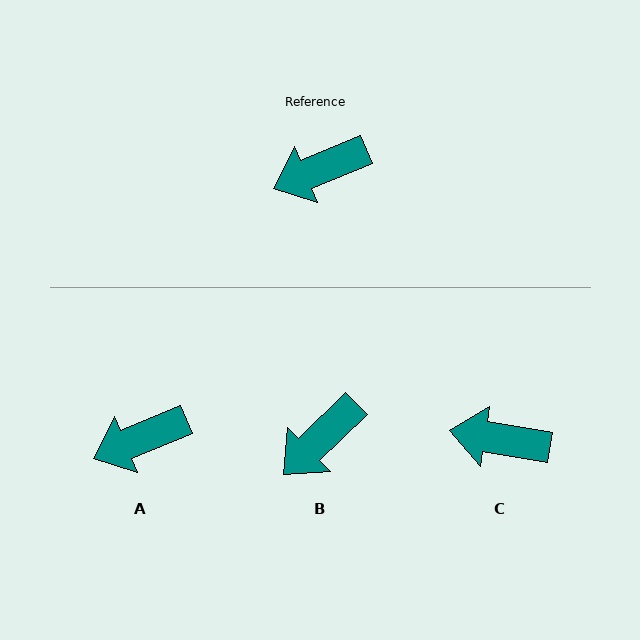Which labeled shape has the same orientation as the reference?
A.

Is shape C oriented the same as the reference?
No, it is off by about 32 degrees.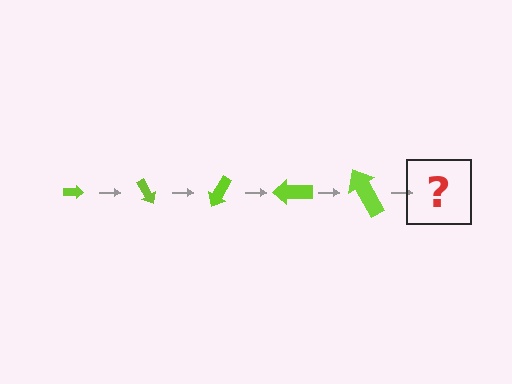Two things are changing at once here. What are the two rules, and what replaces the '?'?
The two rules are that the arrow grows larger each step and it rotates 60 degrees each step. The '?' should be an arrow, larger than the previous one and rotated 300 degrees from the start.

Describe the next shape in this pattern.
It should be an arrow, larger than the previous one and rotated 300 degrees from the start.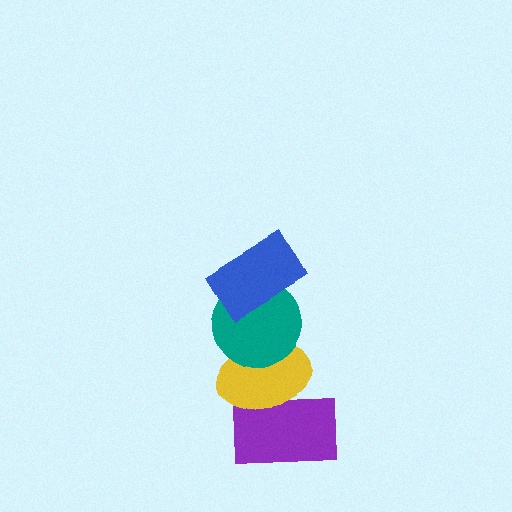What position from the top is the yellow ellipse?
The yellow ellipse is 3rd from the top.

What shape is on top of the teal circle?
The blue rectangle is on top of the teal circle.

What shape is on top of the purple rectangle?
The yellow ellipse is on top of the purple rectangle.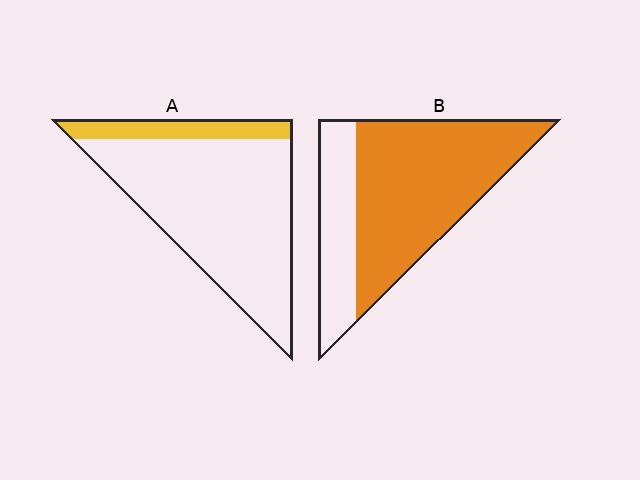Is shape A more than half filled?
No.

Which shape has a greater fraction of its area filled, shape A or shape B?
Shape B.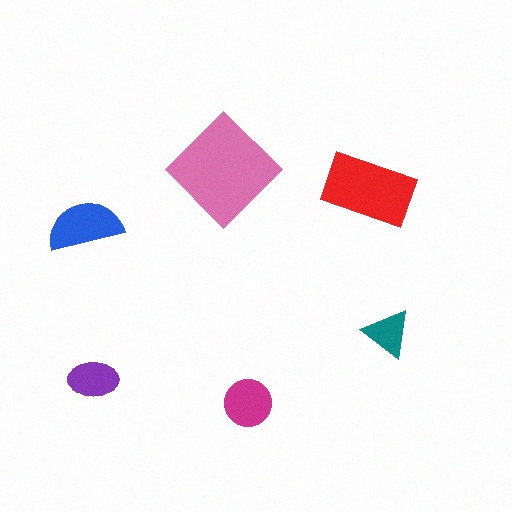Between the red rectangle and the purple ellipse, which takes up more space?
The red rectangle.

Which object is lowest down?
The magenta circle is bottommost.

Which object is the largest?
The pink diamond.